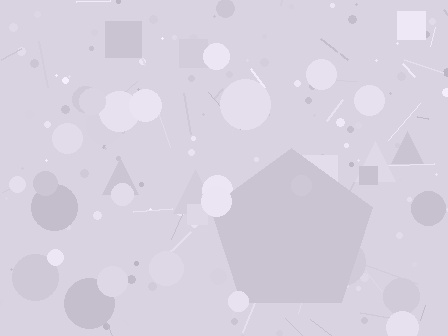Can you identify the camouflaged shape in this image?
The camouflaged shape is a pentagon.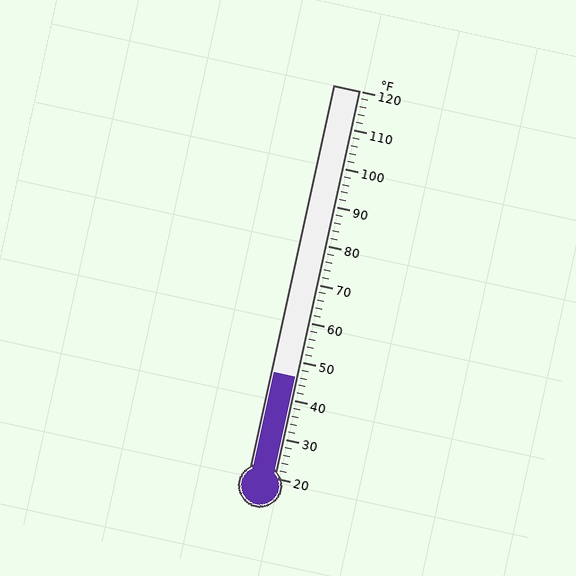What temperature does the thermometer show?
The thermometer shows approximately 46°F.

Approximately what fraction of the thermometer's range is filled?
The thermometer is filled to approximately 25% of its range.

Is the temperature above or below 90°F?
The temperature is below 90°F.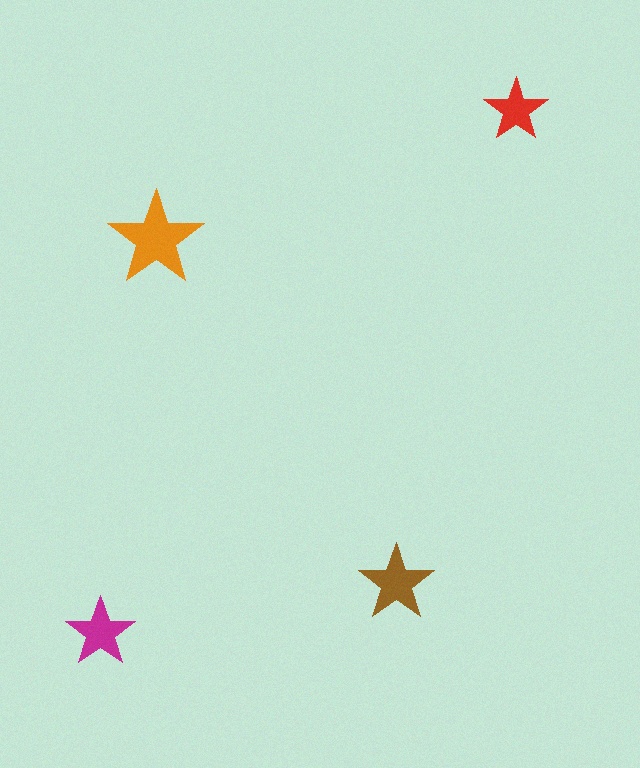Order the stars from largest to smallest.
the orange one, the brown one, the magenta one, the red one.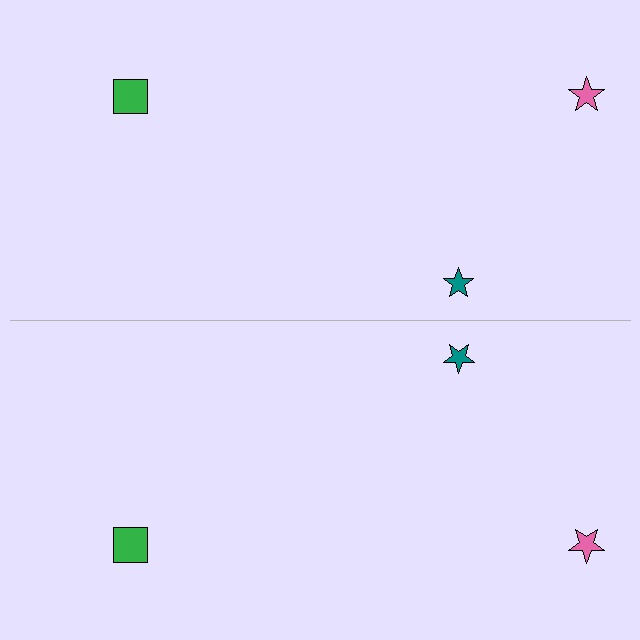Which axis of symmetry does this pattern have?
The pattern has a horizontal axis of symmetry running through the center of the image.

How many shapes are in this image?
There are 6 shapes in this image.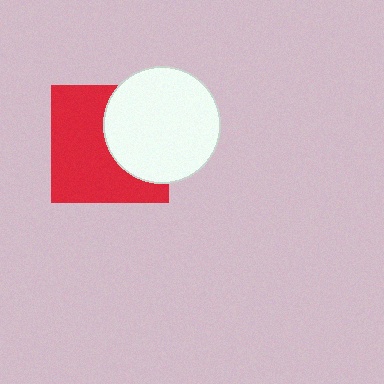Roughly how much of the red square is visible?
About half of it is visible (roughly 60%).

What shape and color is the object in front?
The object in front is a white circle.